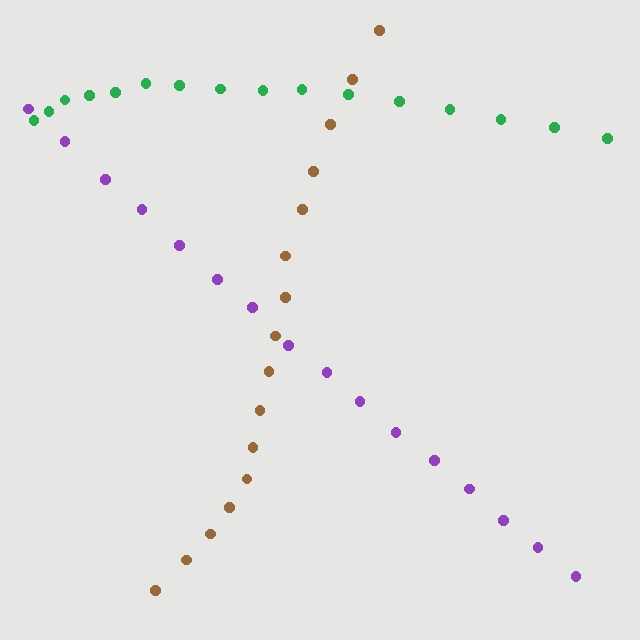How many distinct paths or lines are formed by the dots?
There are 3 distinct paths.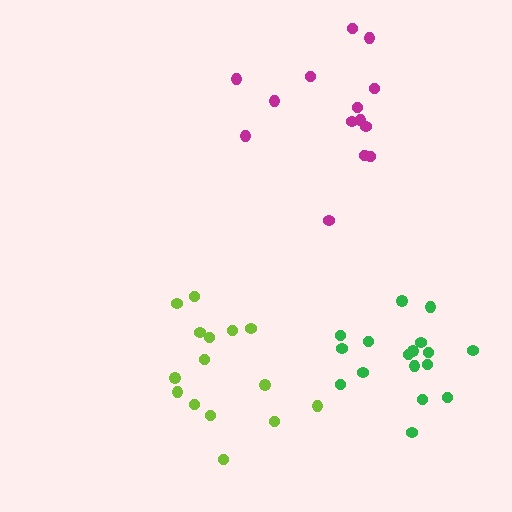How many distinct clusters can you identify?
There are 3 distinct clusters.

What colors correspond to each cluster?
The clusters are colored: magenta, lime, green.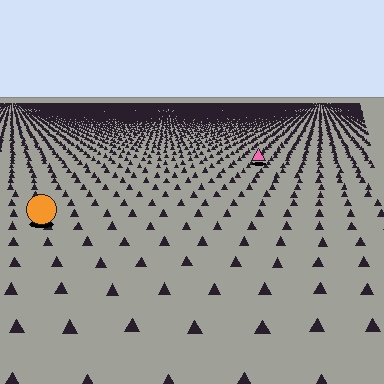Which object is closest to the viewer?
The orange circle is closest. The texture marks near it are larger and more spread out.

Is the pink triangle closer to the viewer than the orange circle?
No. The orange circle is closer — you can tell from the texture gradient: the ground texture is coarser near it.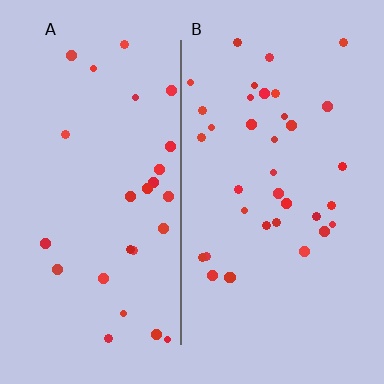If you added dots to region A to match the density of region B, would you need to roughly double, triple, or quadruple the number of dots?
Approximately double.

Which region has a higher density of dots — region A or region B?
B (the right).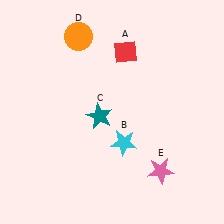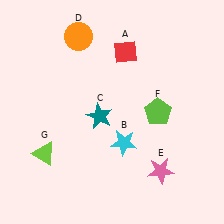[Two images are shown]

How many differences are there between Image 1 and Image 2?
There are 2 differences between the two images.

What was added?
A lime pentagon (F), a lime triangle (G) were added in Image 2.